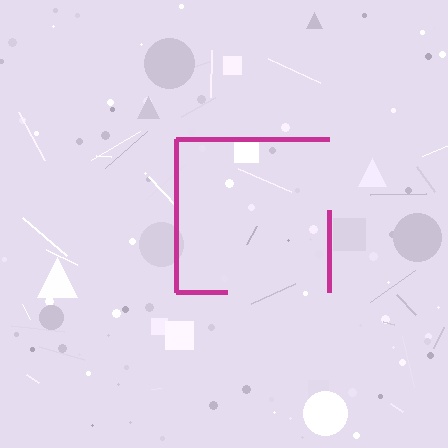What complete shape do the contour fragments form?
The contour fragments form a square.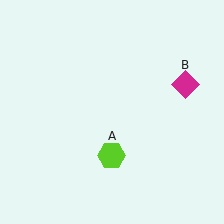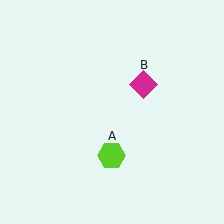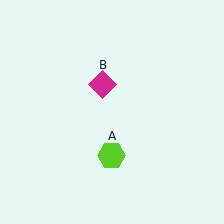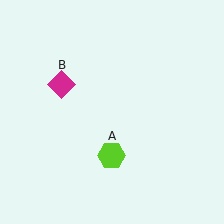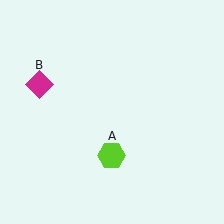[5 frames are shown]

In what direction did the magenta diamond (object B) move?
The magenta diamond (object B) moved left.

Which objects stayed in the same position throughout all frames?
Lime hexagon (object A) remained stationary.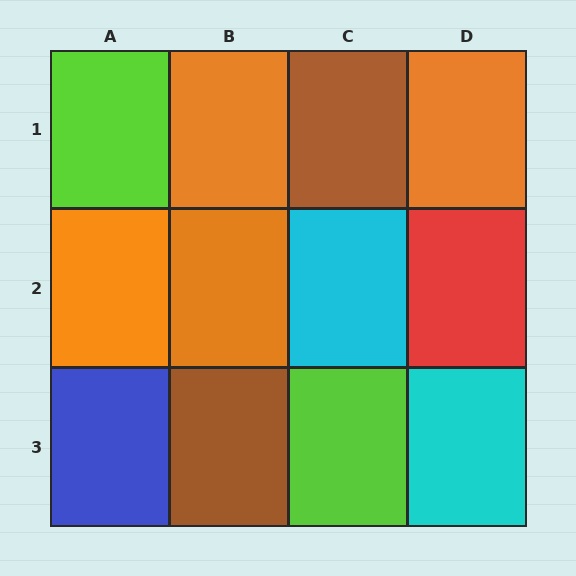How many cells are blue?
1 cell is blue.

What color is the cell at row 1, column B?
Orange.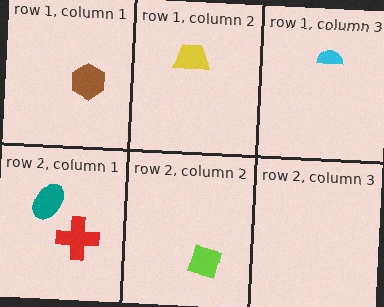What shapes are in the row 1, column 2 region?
The yellow trapezoid.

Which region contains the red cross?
The row 2, column 1 region.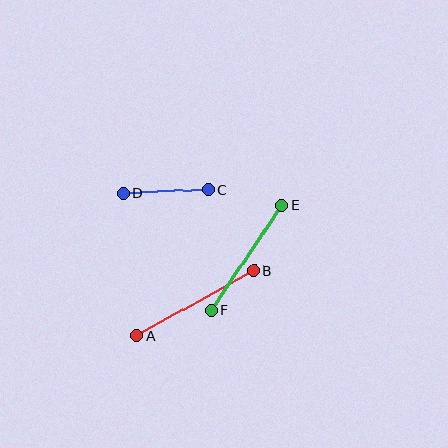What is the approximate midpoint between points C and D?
The midpoint is at approximately (166, 191) pixels.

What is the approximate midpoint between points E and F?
The midpoint is at approximately (246, 257) pixels.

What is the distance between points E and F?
The distance is approximately 127 pixels.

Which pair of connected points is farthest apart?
Points A and B are farthest apart.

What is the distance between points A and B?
The distance is approximately 134 pixels.